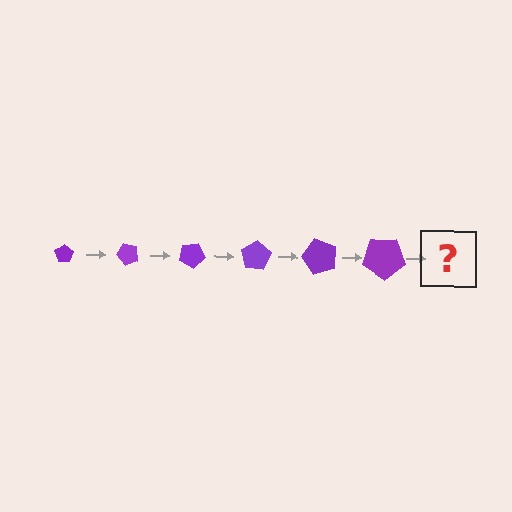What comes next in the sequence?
The next element should be a pentagon, larger than the previous one and rotated 300 degrees from the start.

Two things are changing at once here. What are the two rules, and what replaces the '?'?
The two rules are that the pentagon grows larger each step and it rotates 50 degrees each step. The '?' should be a pentagon, larger than the previous one and rotated 300 degrees from the start.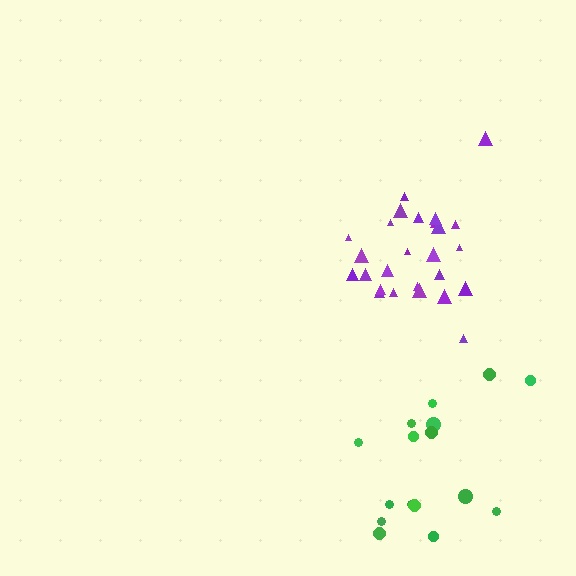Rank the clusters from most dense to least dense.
purple, green.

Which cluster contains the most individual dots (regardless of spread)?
Purple (26).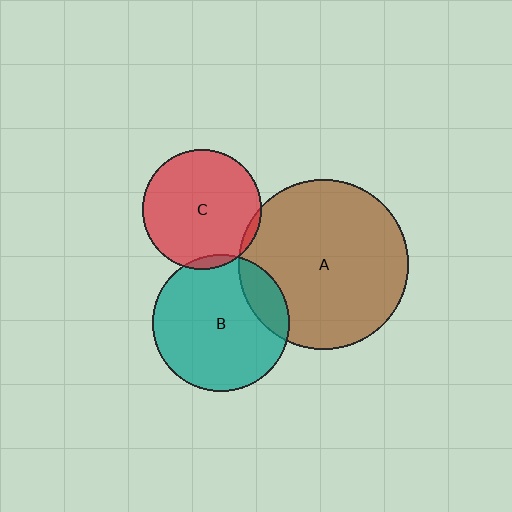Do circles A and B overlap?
Yes.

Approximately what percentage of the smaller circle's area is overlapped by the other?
Approximately 15%.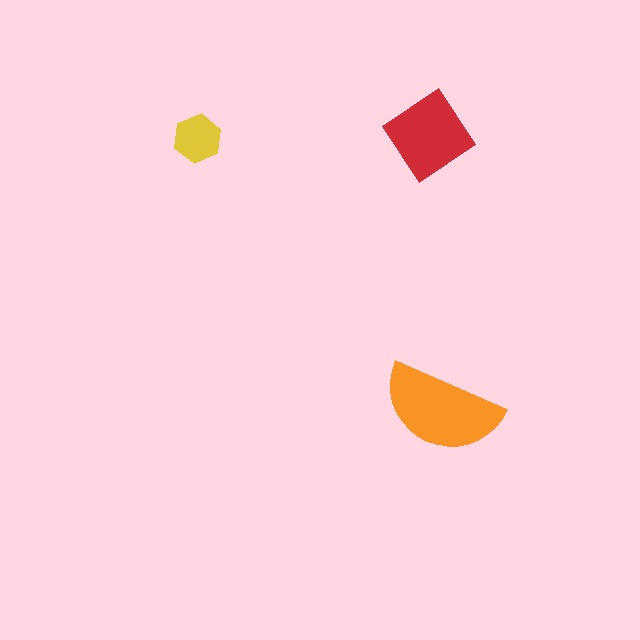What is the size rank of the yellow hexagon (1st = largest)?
3rd.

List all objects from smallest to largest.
The yellow hexagon, the red diamond, the orange semicircle.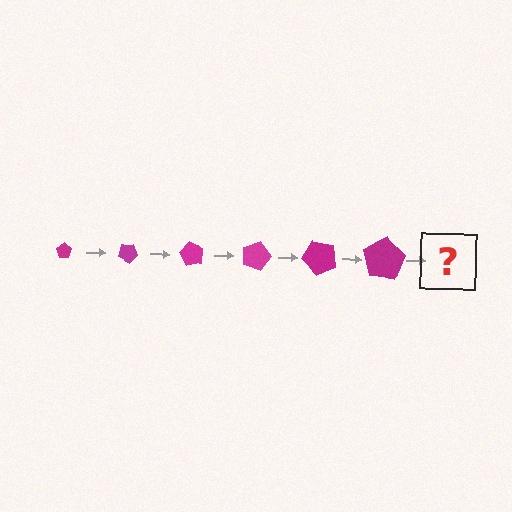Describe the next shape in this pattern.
It should be a pentagon, larger than the previous one and rotated 180 degrees from the start.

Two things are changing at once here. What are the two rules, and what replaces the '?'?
The two rules are that the pentagon grows larger each step and it rotates 30 degrees each step. The '?' should be a pentagon, larger than the previous one and rotated 180 degrees from the start.